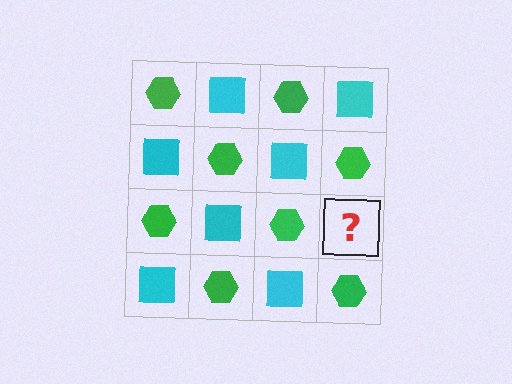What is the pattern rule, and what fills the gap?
The rule is that it alternates green hexagon and cyan square in a checkerboard pattern. The gap should be filled with a cyan square.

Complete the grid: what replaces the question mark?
The question mark should be replaced with a cyan square.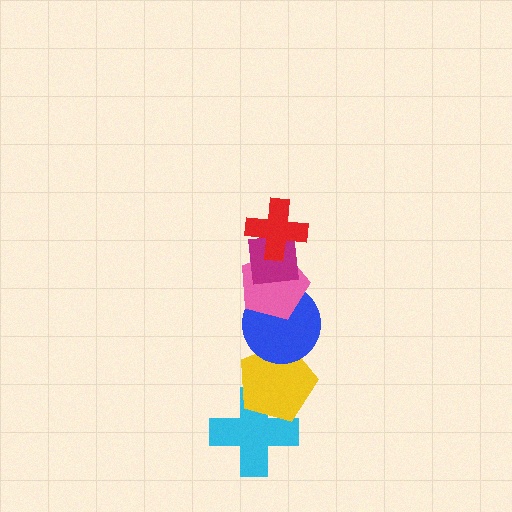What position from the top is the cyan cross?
The cyan cross is 6th from the top.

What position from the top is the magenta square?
The magenta square is 2nd from the top.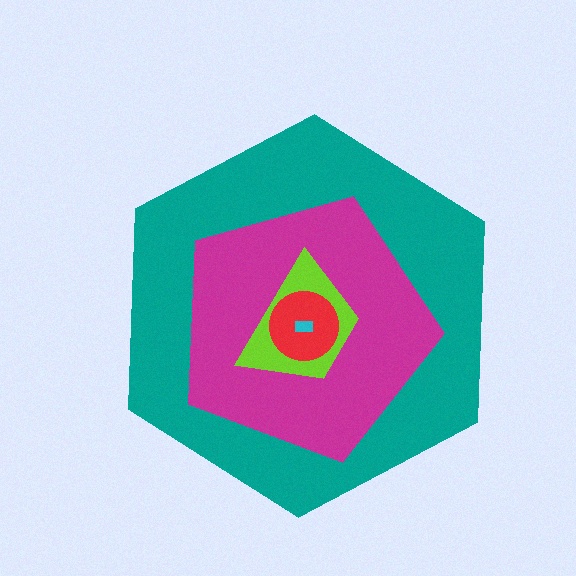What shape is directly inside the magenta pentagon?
The lime trapezoid.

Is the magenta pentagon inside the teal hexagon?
Yes.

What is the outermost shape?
The teal hexagon.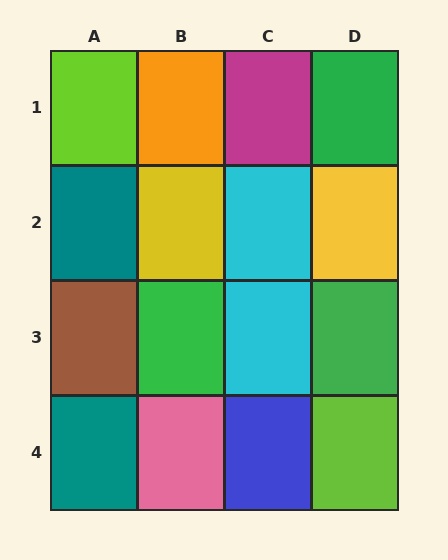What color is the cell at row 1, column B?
Orange.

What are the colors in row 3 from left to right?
Brown, green, cyan, green.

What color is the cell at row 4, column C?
Blue.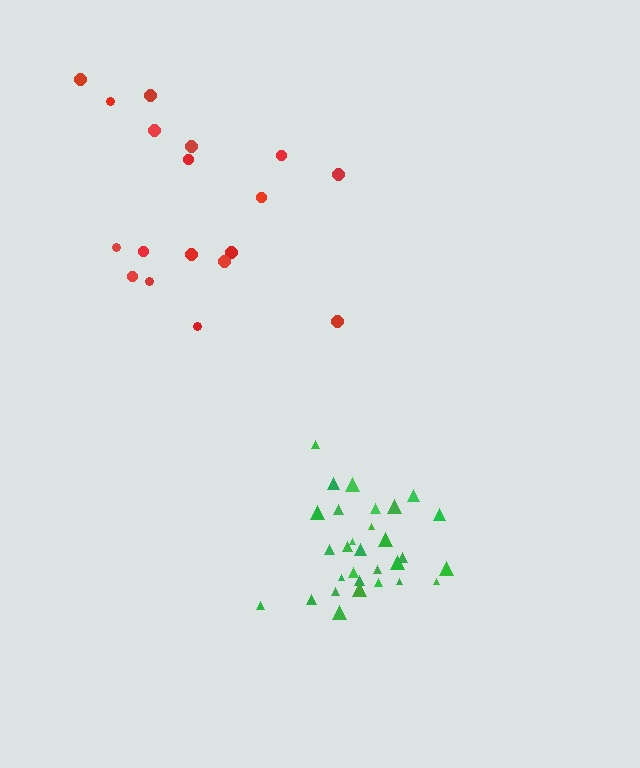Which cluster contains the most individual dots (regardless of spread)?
Green (30).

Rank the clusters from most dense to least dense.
green, red.